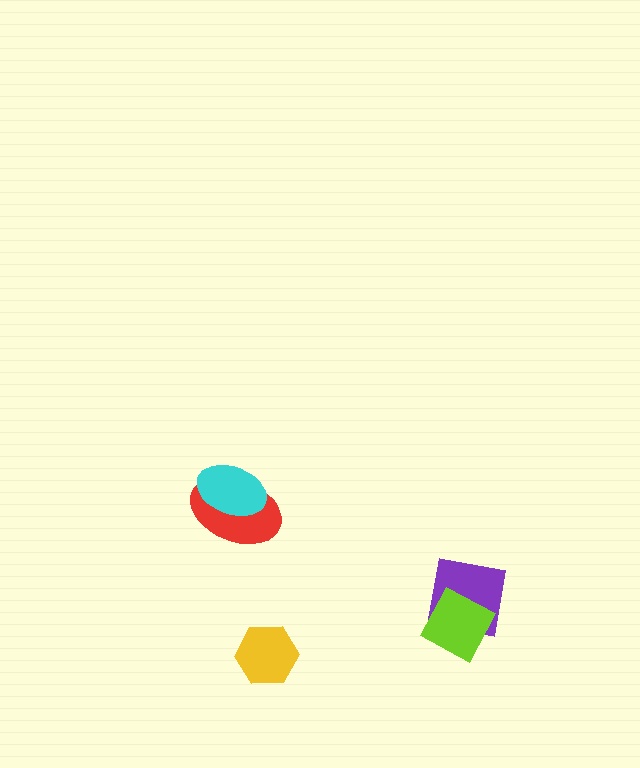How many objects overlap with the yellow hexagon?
0 objects overlap with the yellow hexagon.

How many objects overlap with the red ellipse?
1 object overlaps with the red ellipse.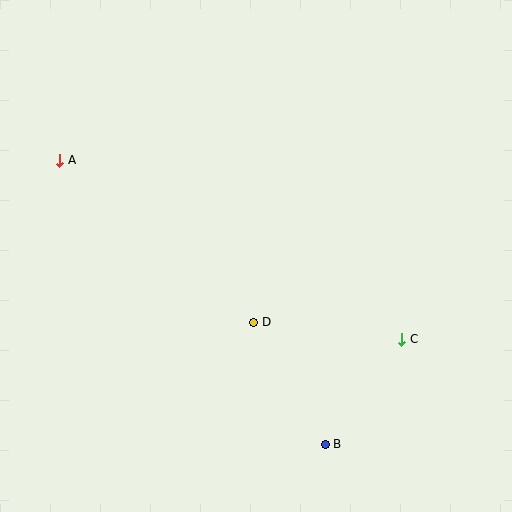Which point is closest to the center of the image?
Point D at (254, 322) is closest to the center.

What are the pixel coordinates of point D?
Point D is at (254, 322).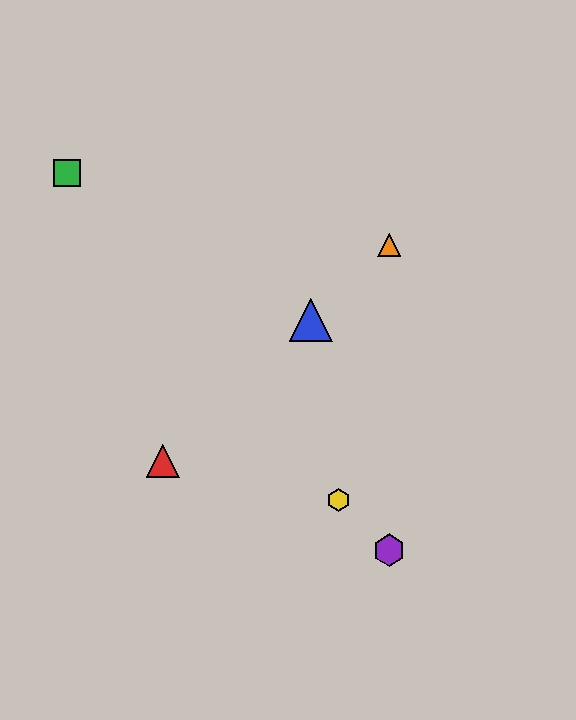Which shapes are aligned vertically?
The purple hexagon, the orange triangle are aligned vertically.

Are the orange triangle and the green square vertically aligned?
No, the orange triangle is at x≈389 and the green square is at x≈67.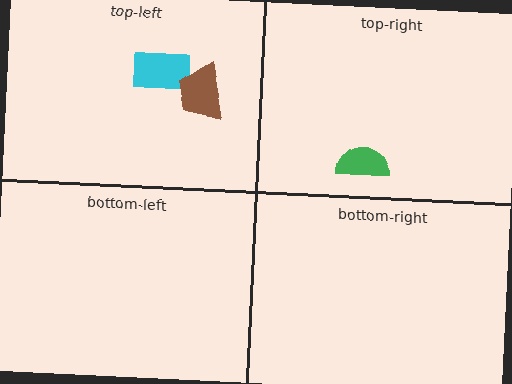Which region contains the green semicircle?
The top-right region.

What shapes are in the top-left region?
The cyan rectangle, the brown trapezoid.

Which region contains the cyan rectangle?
The top-left region.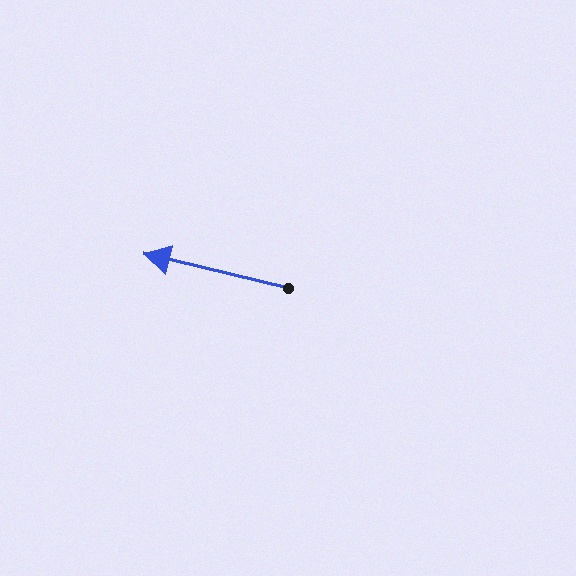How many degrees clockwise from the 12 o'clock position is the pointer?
Approximately 283 degrees.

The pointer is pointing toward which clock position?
Roughly 9 o'clock.